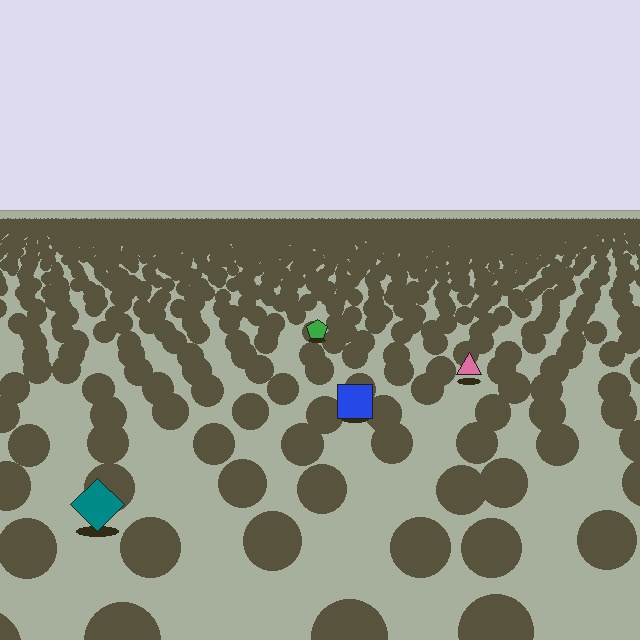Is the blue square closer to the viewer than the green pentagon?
Yes. The blue square is closer — you can tell from the texture gradient: the ground texture is coarser near it.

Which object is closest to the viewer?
The teal diamond is closest. The texture marks near it are larger and more spread out.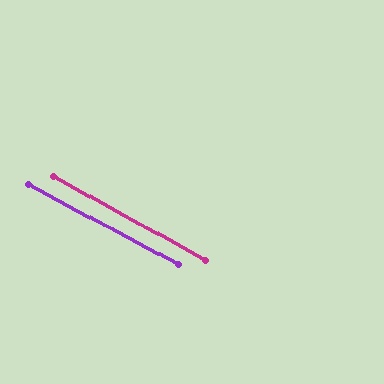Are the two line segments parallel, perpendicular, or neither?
Parallel — their directions differ by only 0.7°.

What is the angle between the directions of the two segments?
Approximately 1 degree.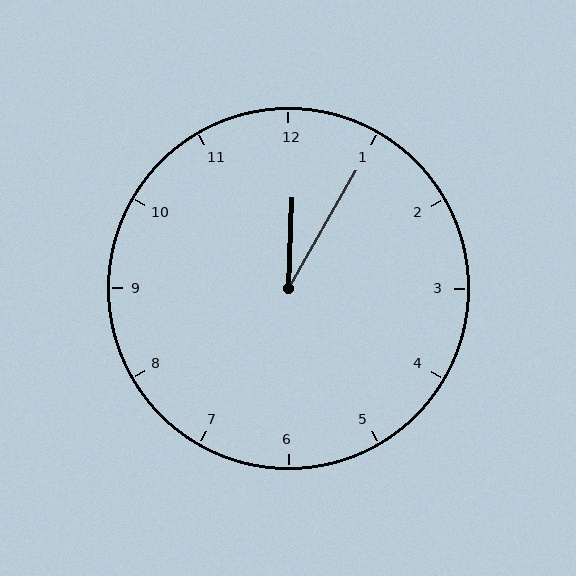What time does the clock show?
12:05.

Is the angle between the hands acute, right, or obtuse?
It is acute.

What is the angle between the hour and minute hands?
Approximately 28 degrees.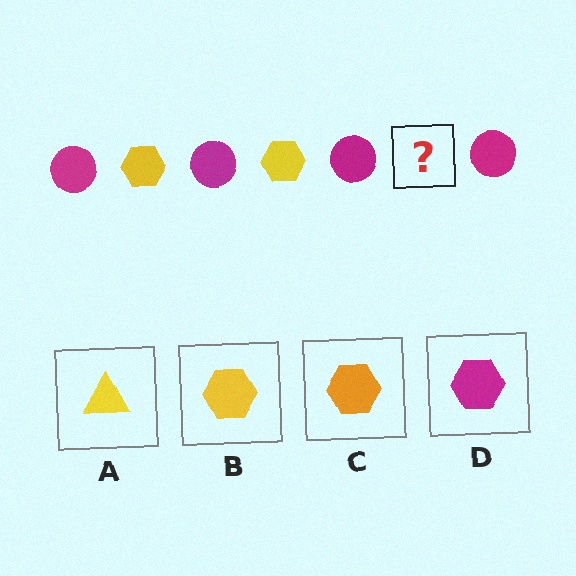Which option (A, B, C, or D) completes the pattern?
B.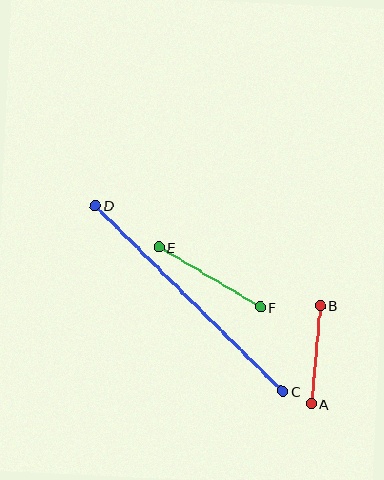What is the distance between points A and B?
The distance is approximately 99 pixels.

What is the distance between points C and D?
The distance is approximately 264 pixels.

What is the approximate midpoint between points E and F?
The midpoint is at approximately (209, 277) pixels.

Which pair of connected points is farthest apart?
Points C and D are farthest apart.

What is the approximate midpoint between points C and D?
The midpoint is at approximately (189, 298) pixels.